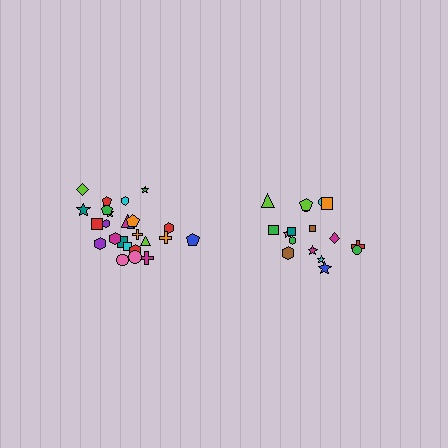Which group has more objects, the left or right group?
The left group.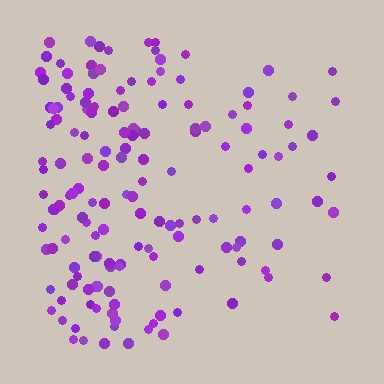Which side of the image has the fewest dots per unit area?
The right.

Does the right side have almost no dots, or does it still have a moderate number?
Still a moderate number, just noticeably fewer than the left.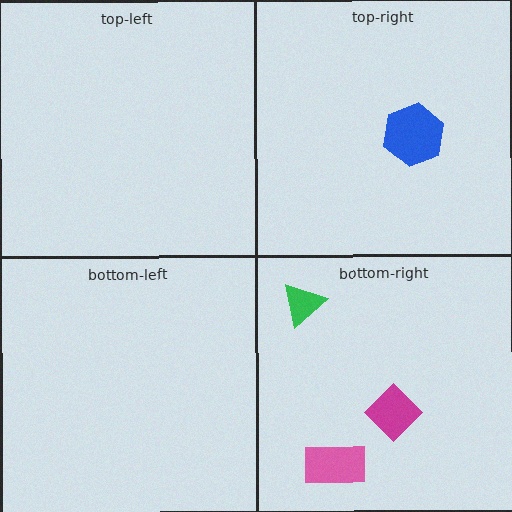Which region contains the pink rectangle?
The bottom-right region.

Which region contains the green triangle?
The bottom-right region.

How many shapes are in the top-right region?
1.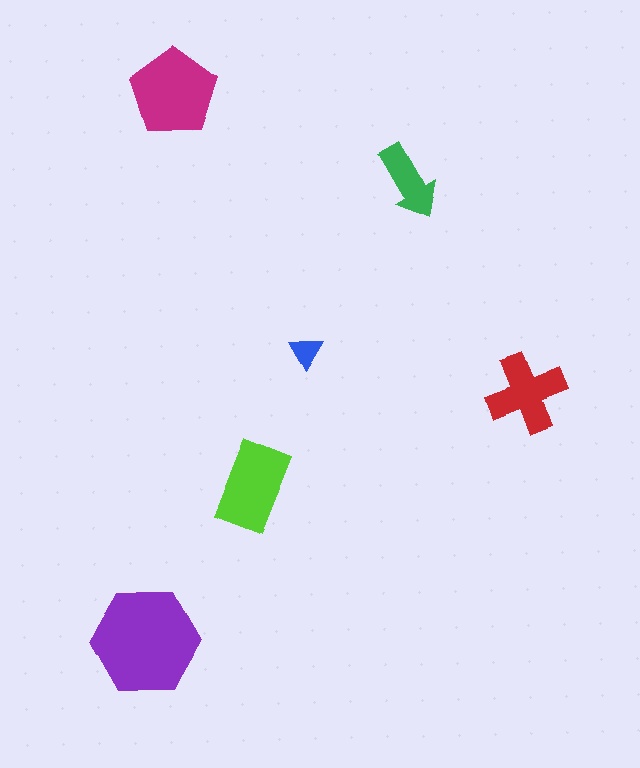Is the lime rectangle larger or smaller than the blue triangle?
Larger.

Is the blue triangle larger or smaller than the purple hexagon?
Smaller.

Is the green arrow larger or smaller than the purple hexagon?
Smaller.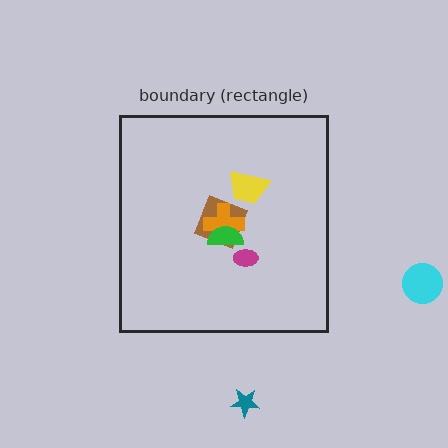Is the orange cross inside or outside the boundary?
Inside.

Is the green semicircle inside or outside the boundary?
Inside.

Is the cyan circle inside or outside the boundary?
Outside.